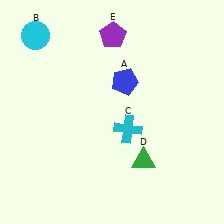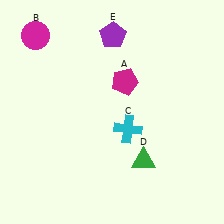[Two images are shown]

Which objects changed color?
A changed from blue to magenta. B changed from cyan to magenta.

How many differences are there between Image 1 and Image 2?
There are 2 differences between the two images.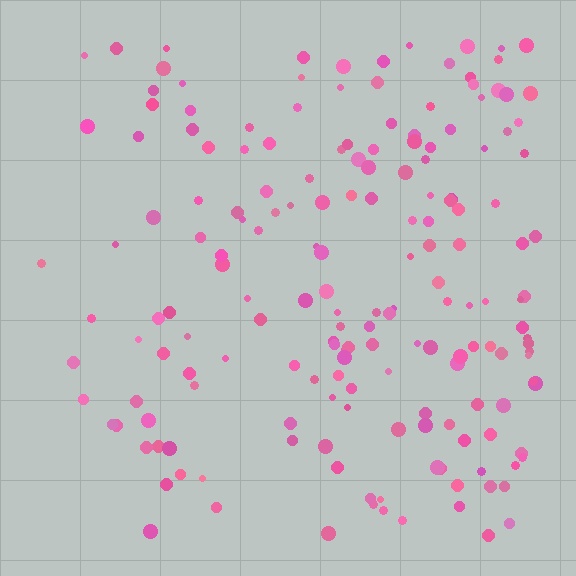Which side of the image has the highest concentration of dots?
The right.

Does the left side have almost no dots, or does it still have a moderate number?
Still a moderate number, just noticeably fewer than the right.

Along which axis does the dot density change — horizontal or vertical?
Horizontal.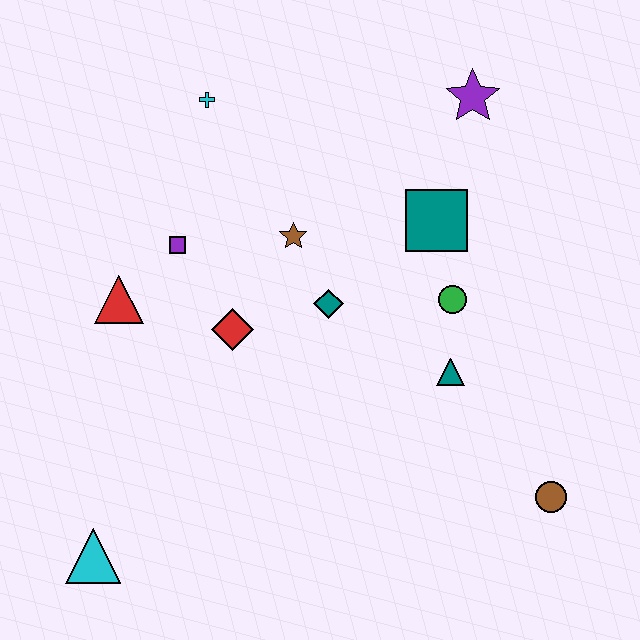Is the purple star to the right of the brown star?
Yes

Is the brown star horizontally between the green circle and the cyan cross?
Yes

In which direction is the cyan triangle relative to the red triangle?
The cyan triangle is below the red triangle.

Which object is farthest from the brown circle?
The cyan cross is farthest from the brown circle.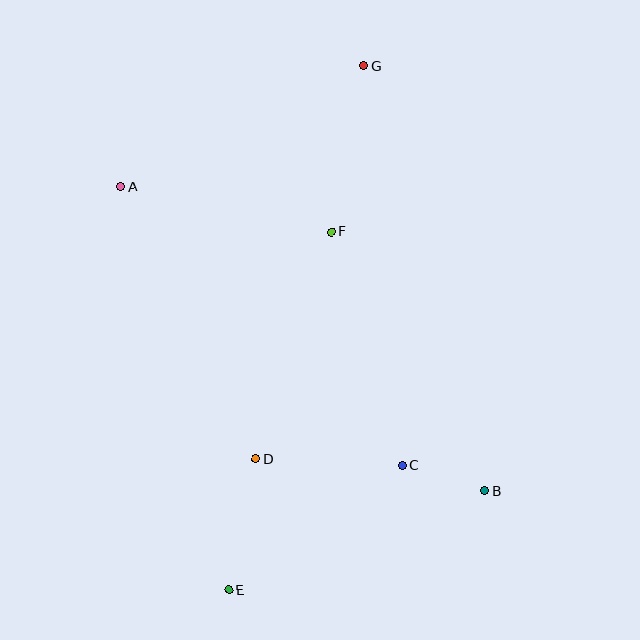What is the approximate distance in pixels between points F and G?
The distance between F and G is approximately 169 pixels.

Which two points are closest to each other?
Points B and C are closest to each other.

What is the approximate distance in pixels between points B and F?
The distance between B and F is approximately 302 pixels.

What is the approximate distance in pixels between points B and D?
The distance between B and D is approximately 231 pixels.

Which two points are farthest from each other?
Points E and G are farthest from each other.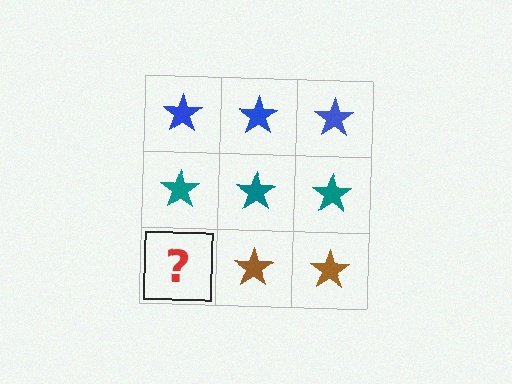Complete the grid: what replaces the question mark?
The question mark should be replaced with a brown star.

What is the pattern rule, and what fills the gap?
The rule is that each row has a consistent color. The gap should be filled with a brown star.